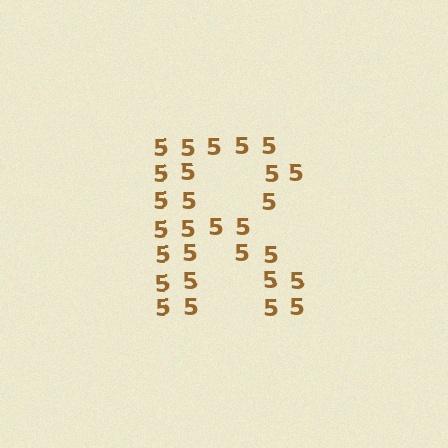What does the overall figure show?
The overall figure shows the letter R.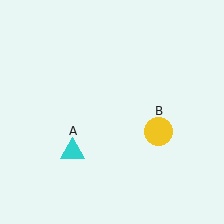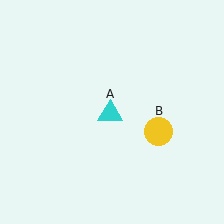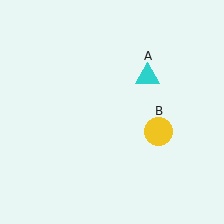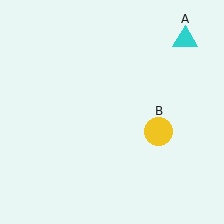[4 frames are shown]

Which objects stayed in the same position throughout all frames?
Yellow circle (object B) remained stationary.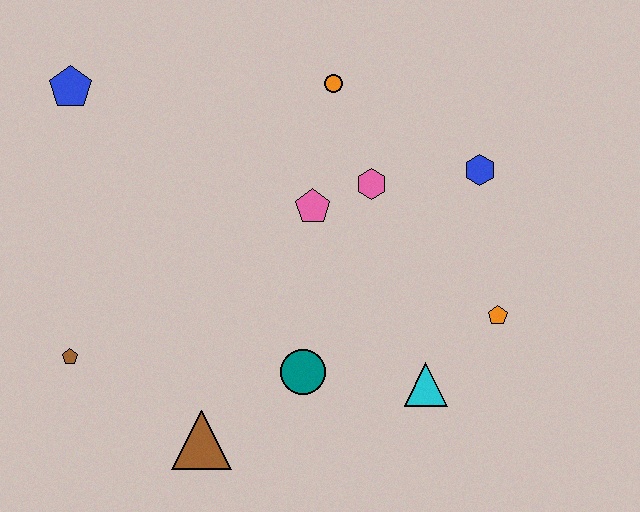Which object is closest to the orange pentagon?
The cyan triangle is closest to the orange pentagon.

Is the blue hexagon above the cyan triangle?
Yes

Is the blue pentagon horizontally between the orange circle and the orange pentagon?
No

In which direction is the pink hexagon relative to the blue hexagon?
The pink hexagon is to the left of the blue hexagon.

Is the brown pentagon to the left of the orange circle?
Yes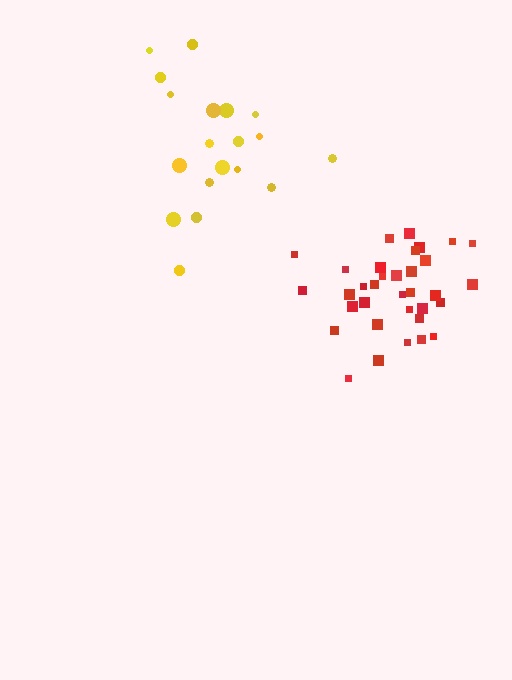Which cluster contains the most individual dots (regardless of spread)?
Red (34).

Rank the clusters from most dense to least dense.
red, yellow.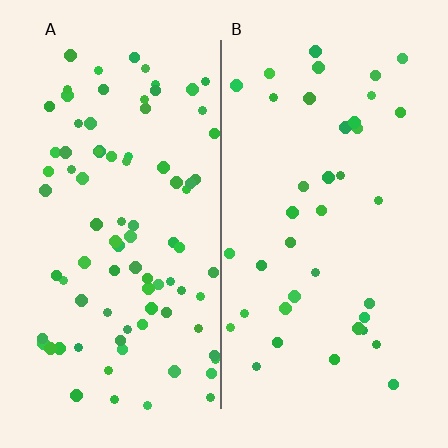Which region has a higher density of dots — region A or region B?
A (the left).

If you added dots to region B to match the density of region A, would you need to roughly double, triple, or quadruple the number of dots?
Approximately double.